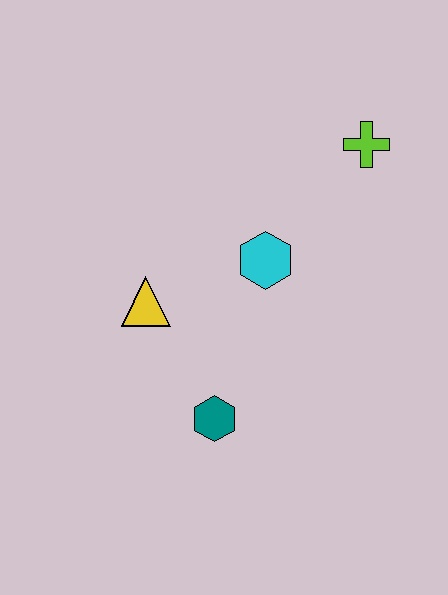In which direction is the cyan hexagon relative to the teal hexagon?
The cyan hexagon is above the teal hexagon.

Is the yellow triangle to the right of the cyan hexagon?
No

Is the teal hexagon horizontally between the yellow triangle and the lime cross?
Yes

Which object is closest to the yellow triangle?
The cyan hexagon is closest to the yellow triangle.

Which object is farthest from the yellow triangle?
The lime cross is farthest from the yellow triangle.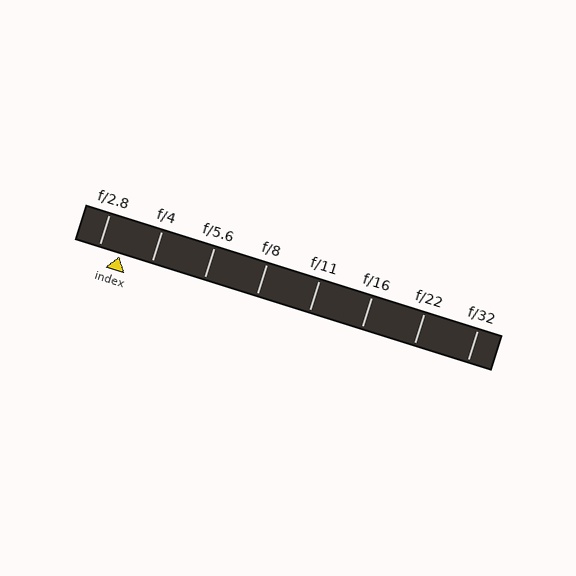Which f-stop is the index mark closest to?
The index mark is closest to f/2.8.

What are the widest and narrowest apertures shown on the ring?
The widest aperture shown is f/2.8 and the narrowest is f/32.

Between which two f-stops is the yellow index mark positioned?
The index mark is between f/2.8 and f/4.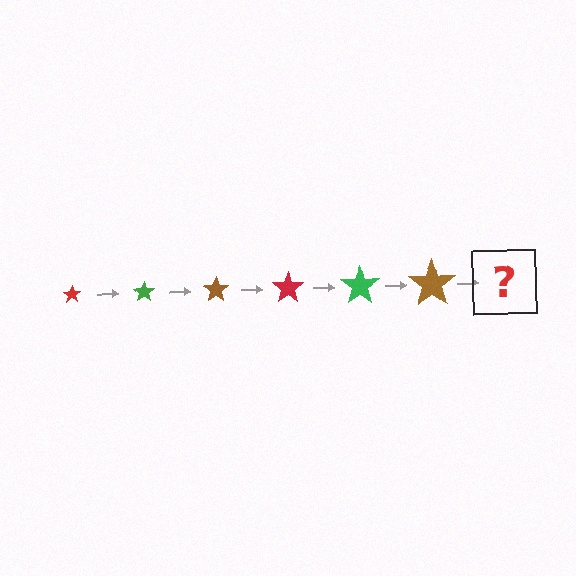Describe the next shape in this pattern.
It should be a red star, larger than the previous one.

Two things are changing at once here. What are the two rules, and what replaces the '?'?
The two rules are that the star grows larger each step and the color cycles through red, green, and brown. The '?' should be a red star, larger than the previous one.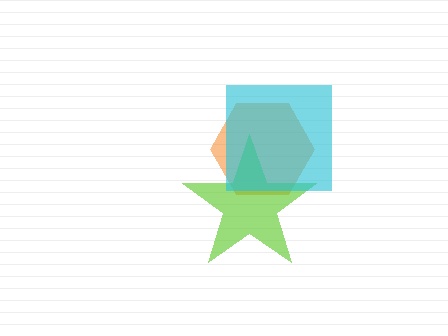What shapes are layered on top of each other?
The layered shapes are: an orange hexagon, a lime star, a cyan square.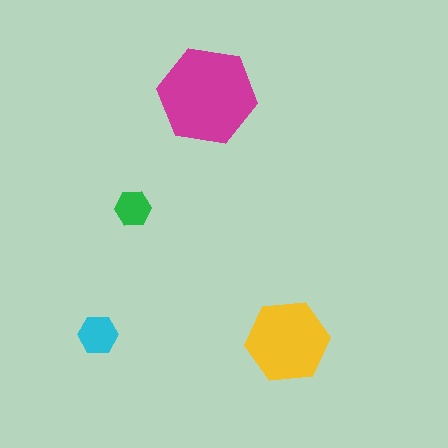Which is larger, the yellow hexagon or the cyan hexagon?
The yellow one.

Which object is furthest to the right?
The yellow hexagon is rightmost.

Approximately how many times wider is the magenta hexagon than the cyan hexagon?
About 2.5 times wider.